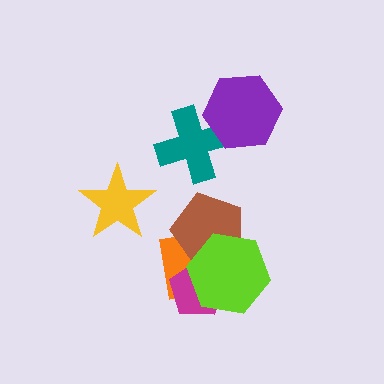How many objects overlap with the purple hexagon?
1 object overlaps with the purple hexagon.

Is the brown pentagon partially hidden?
Yes, it is partially covered by another shape.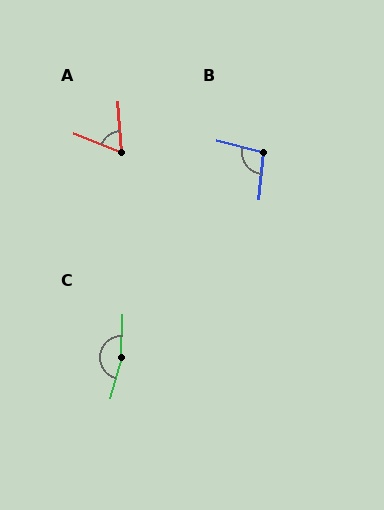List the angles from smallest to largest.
A (65°), B (99°), C (167°).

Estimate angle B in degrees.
Approximately 99 degrees.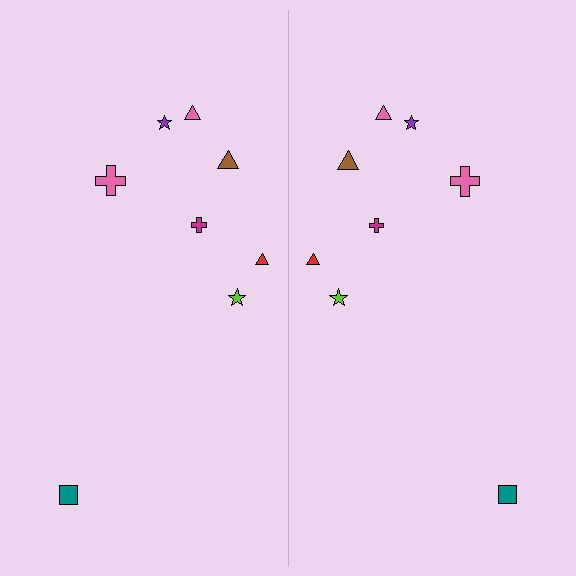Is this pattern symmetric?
Yes, this pattern has bilateral (reflection) symmetry.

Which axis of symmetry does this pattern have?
The pattern has a vertical axis of symmetry running through the center of the image.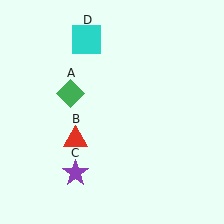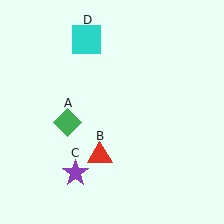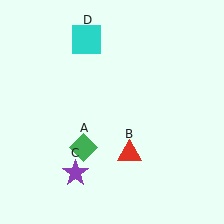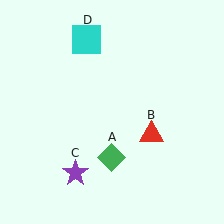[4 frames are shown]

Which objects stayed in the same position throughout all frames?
Purple star (object C) and cyan square (object D) remained stationary.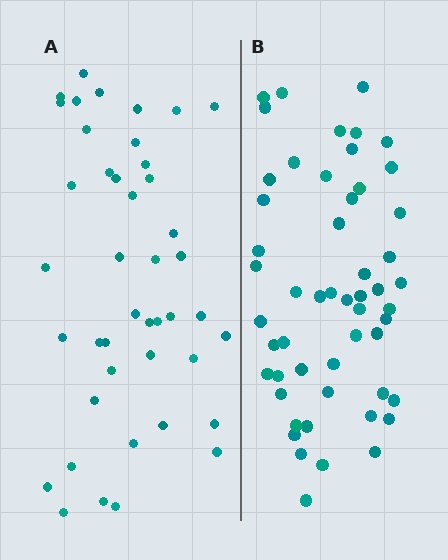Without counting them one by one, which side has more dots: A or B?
Region B (the right region) has more dots.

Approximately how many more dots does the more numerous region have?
Region B has roughly 10 or so more dots than region A.